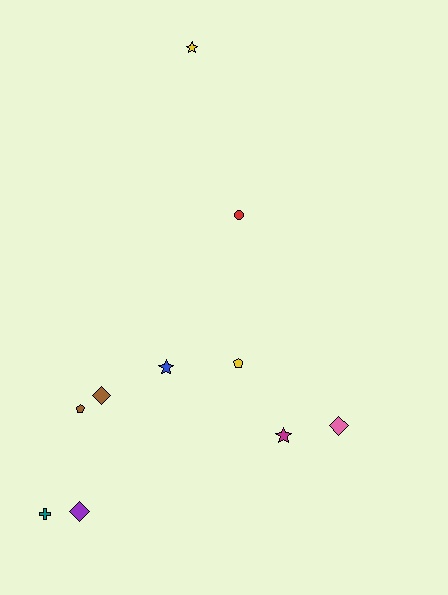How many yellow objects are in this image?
There are 2 yellow objects.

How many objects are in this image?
There are 10 objects.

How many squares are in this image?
There are no squares.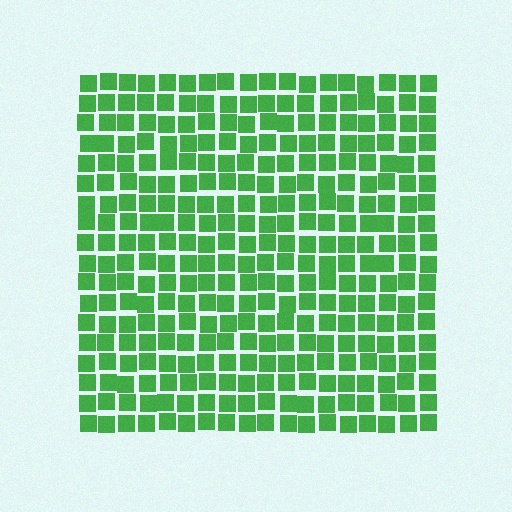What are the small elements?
The small elements are squares.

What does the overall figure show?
The overall figure shows a square.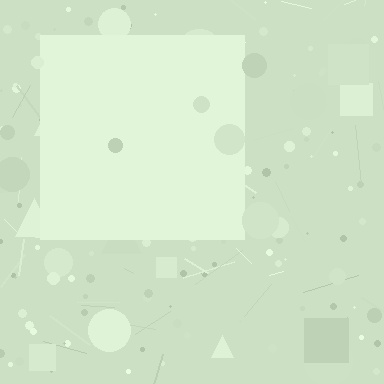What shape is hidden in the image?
A square is hidden in the image.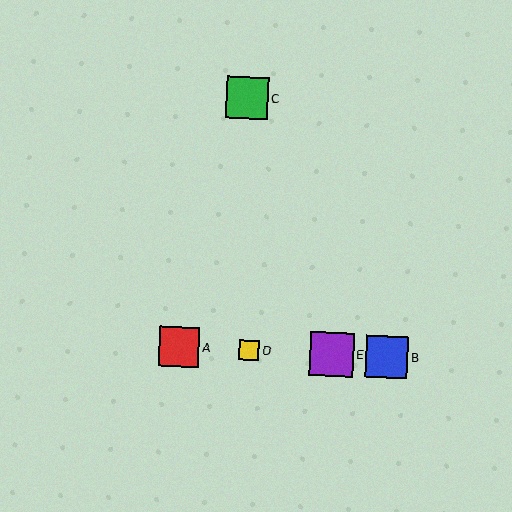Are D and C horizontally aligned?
No, D is at y≈350 and C is at y≈98.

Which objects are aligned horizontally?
Objects A, B, D, E are aligned horizontally.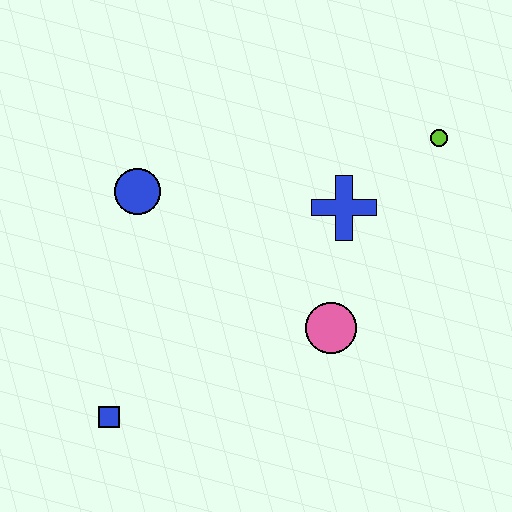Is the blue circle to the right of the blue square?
Yes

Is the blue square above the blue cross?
No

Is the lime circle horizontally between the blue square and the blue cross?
No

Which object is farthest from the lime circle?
The blue square is farthest from the lime circle.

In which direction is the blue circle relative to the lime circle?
The blue circle is to the left of the lime circle.